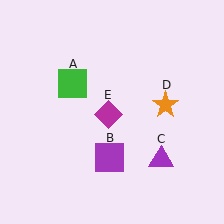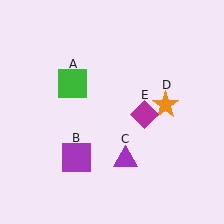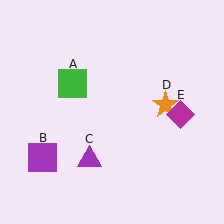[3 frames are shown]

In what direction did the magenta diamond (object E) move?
The magenta diamond (object E) moved right.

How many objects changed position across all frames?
3 objects changed position: purple square (object B), purple triangle (object C), magenta diamond (object E).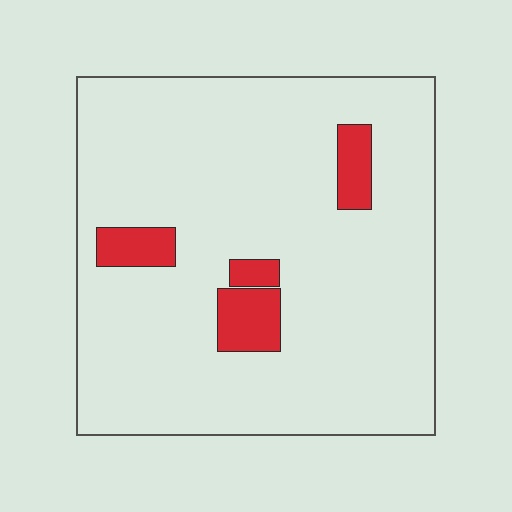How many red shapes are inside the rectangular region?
4.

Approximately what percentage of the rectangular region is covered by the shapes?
Approximately 10%.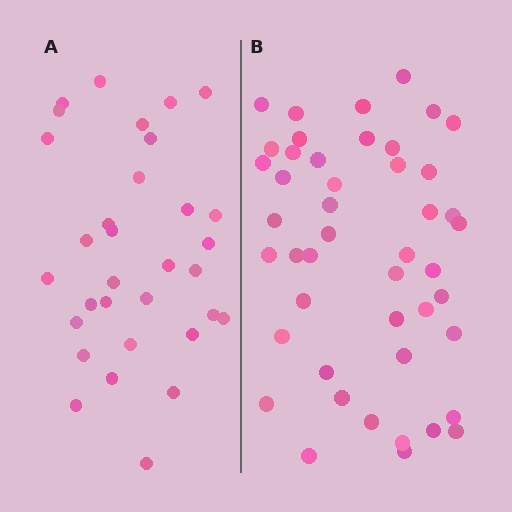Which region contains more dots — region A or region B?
Region B (the right region) has more dots.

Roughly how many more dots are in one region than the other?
Region B has approximately 15 more dots than region A.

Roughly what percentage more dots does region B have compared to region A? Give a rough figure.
About 45% more.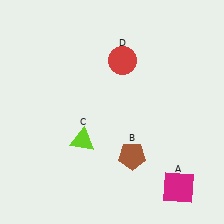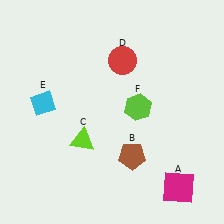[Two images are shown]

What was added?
A cyan diamond (E), a lime hexagon (F) were added in Image 2.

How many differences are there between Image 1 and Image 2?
There are 2 differences between the two images.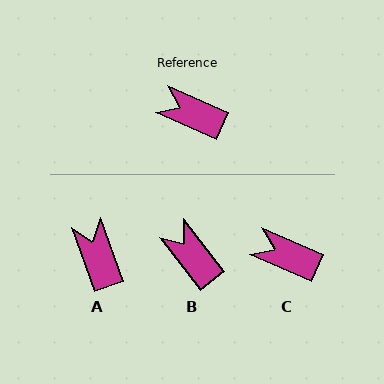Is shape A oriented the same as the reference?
No, it is off by about 47 degrees.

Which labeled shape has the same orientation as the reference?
C.